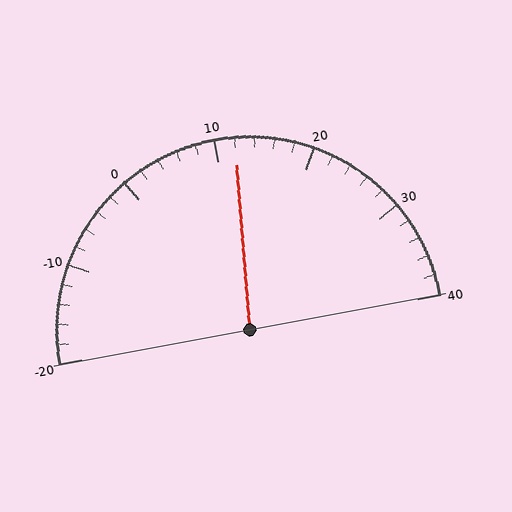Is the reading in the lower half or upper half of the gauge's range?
The reading is in the upper half of the range (-20 to 40).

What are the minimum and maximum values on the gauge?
The gauge ranges from -20 to 40.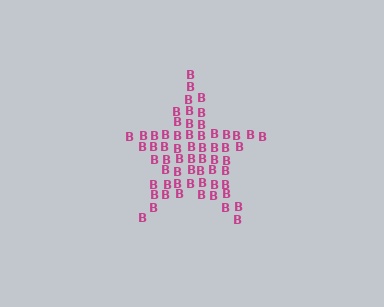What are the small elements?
The small elements are letter B's.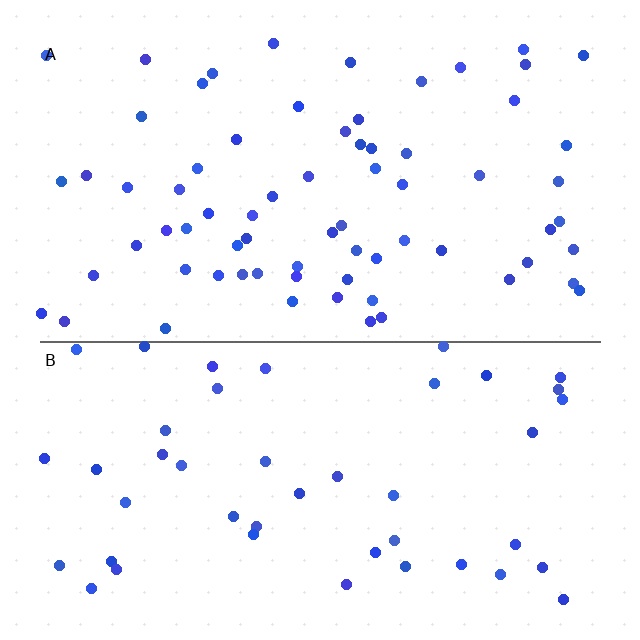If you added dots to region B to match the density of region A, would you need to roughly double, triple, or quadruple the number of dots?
Approximately double.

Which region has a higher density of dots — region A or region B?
A (the top).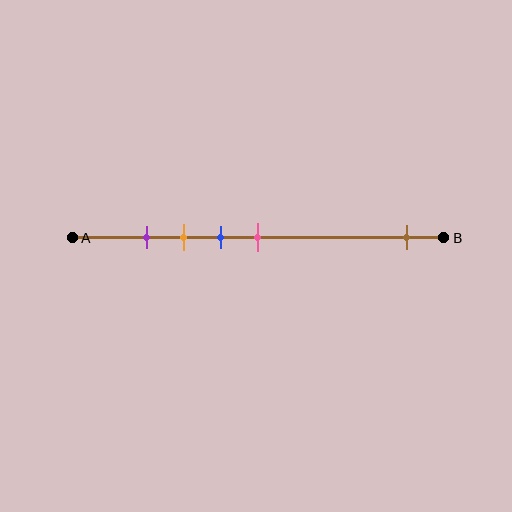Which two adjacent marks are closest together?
The purple and orange marks are the closest adjacent pair.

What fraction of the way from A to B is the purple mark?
The purple mark is approximately 20% (0.2) of the way from A to B.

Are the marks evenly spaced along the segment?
No, the marks are not evenly spaced.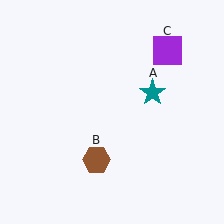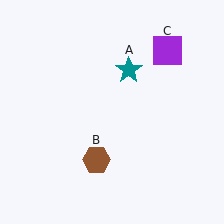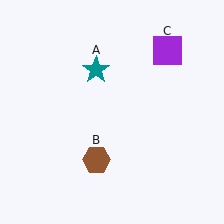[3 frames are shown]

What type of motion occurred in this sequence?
The teal star (object A) rotated counterclockwise around the center of the scene.